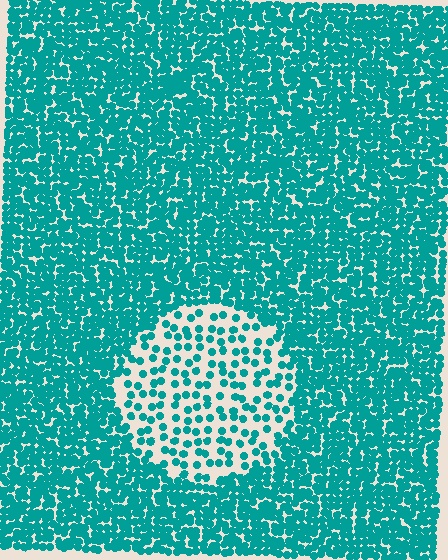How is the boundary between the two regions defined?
The boundary is defined by a change in element density (approximately 2.7x ratio). All elements are the same color, size, and shape.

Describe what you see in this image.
The image contains small teal elements arranged at two different densities. A circle-shaped region is visible where the elements are less densely packed than the surrounding area.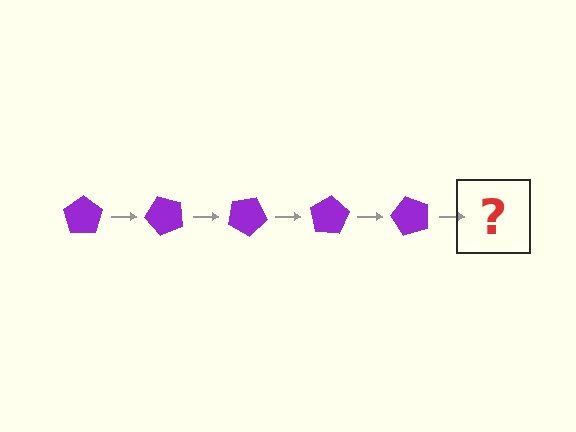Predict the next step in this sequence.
The next step is a purple pentagon rotated 250 degrees.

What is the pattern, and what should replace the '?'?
The pattern is that the pentagon rotates 50 degrees each step. The '?' should be a purple pentagon rotated 250 degrees.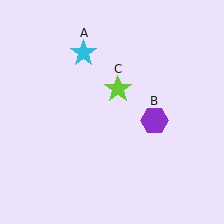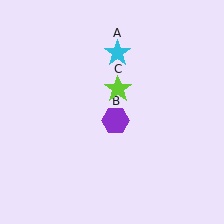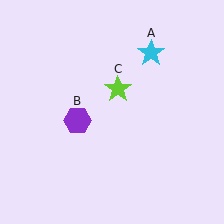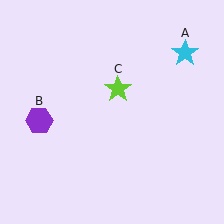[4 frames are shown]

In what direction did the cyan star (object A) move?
The cyan star (object A) moved right.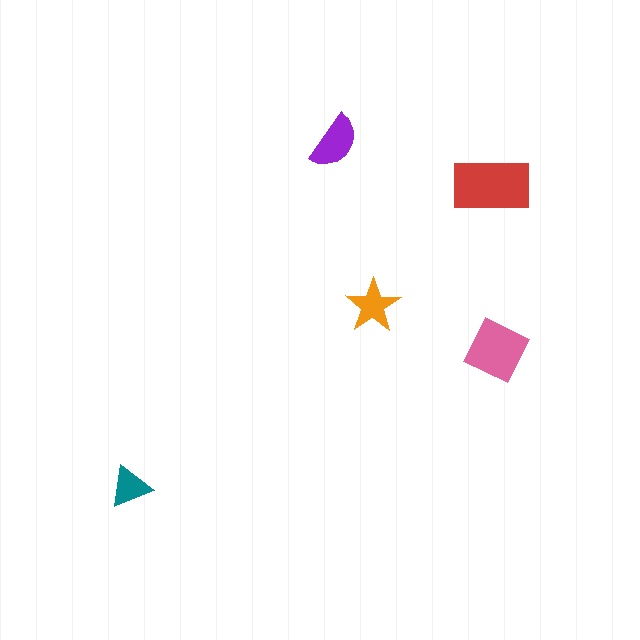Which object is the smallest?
The teal triangle.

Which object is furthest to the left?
The teal triangle is leftmost.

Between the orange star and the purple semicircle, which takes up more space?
The purple semicircle.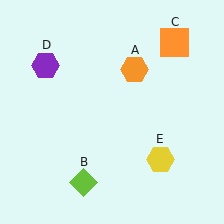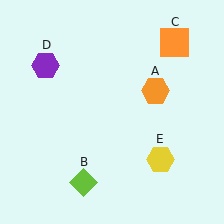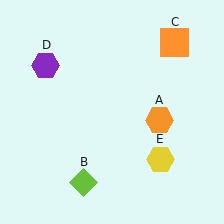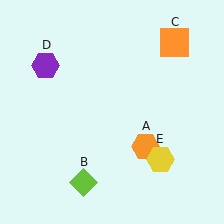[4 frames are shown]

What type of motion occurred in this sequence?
The orange hexagon (object A) rotated clockwise around the center of the scene.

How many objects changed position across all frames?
1 object changed position: orange hexagon (object A).